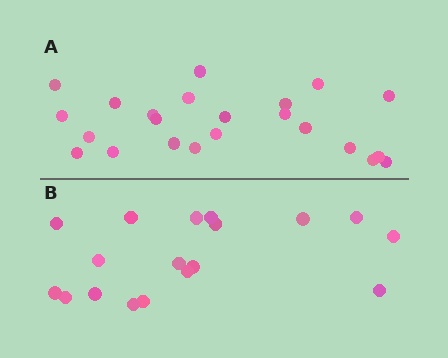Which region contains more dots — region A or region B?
Region A (the top region) has more dots.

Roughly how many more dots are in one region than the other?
Region A has about 5 more dots than region B.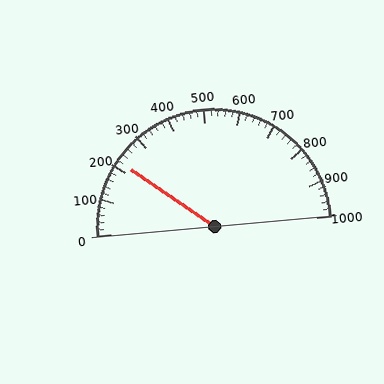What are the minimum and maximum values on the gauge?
The gauge ranges from 0 to 1000.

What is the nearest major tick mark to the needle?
The nearest major tick mark is 200.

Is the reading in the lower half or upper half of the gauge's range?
The reading is in the lower half of the range (0 to 1000).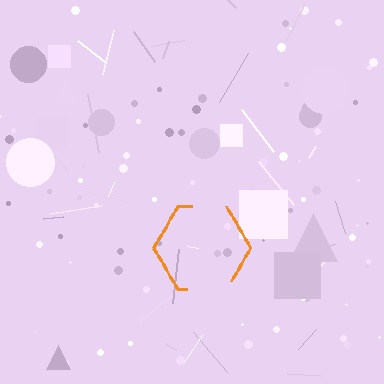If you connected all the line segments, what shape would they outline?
They would outline a hexagon.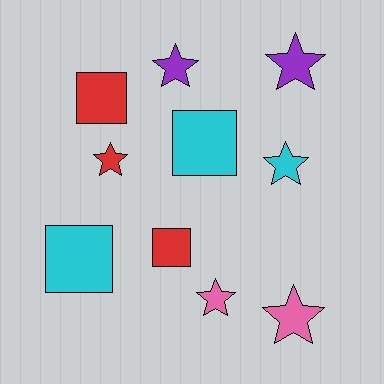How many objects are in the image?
There are 10 objects.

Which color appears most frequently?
Cyan, with 3 objects.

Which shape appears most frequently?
Star, with 6 objects.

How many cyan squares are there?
There are 2 cyan squares.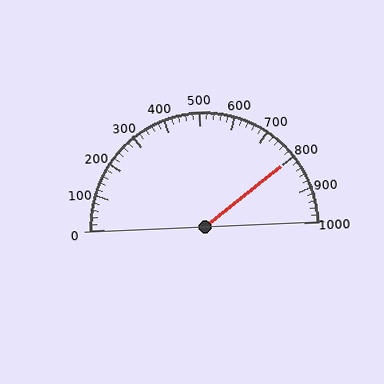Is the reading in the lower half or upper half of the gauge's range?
The reading is in the upper half of the range (0 to 1000).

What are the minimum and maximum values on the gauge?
The gauge ranges from 0 to 1000.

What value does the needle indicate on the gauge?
The needle indicates approximately 800.